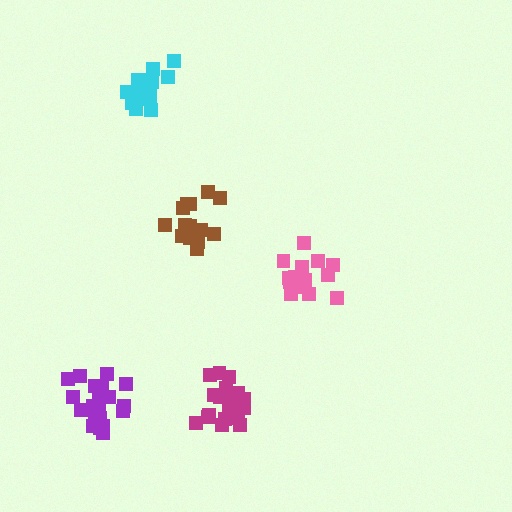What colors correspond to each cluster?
The clusters are colored: brown, pink, cyan, magenta, purple.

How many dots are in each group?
Group 1: 14 dots, Group 2: 17 dots, Group 3: 16 dots, Group 4: 19 dots, Group 5: 20 dots (86 total).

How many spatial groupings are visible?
There are 5 spatial groupings.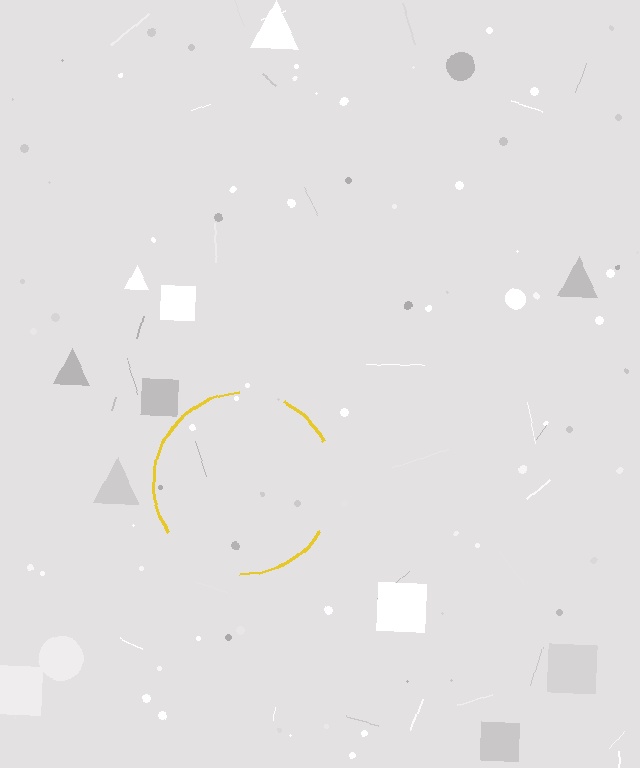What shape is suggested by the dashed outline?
The dashed outline suggests a circle.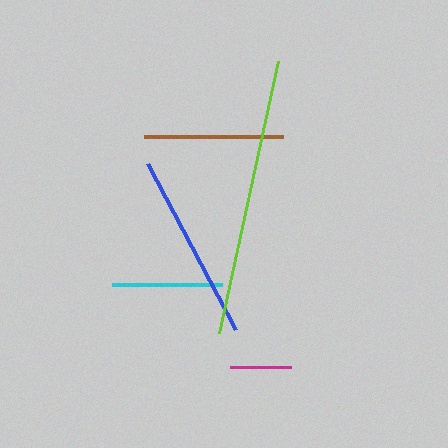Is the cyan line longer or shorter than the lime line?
The lime line is longer than the cyan line.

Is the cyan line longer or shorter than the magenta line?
The cyan line is longer than the magenta line.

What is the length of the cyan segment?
The cyan segment is approximately 110 pixels long.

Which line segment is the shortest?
The magenta line is the shortest at approximately 61 pixels.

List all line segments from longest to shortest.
From longest to shortest: lime, blue, brown, cyan, magenta.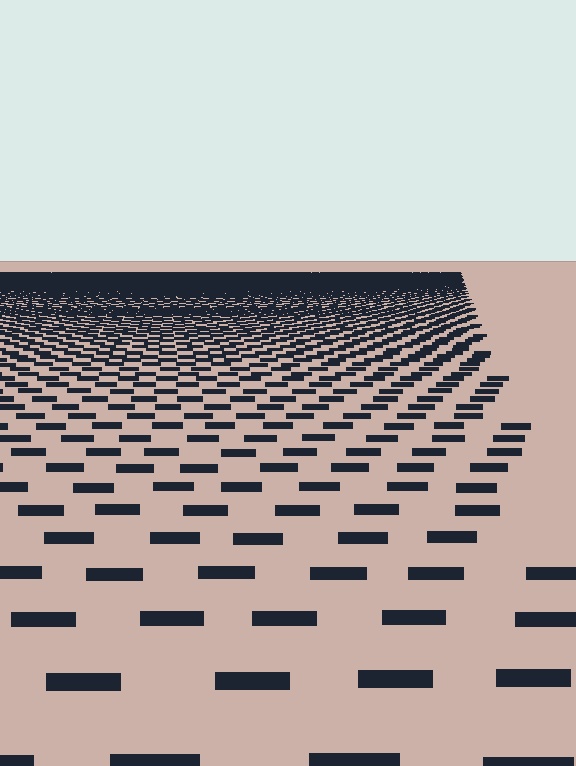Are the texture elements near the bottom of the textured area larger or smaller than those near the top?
Larger. Near the bottom, elements are closer to the viewer and appear at a bigger on-screen size.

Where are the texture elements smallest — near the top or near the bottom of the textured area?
Near the top.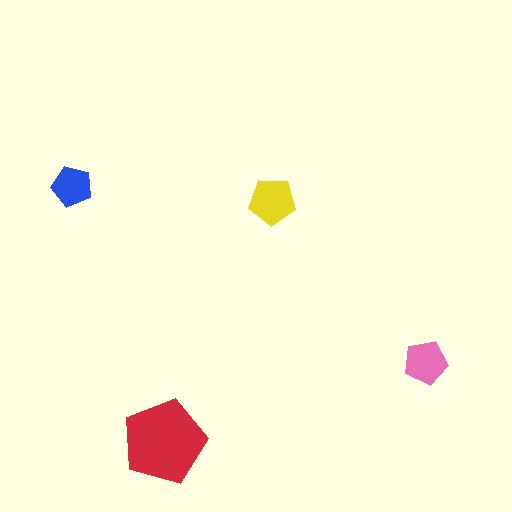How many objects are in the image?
There are 4 objects in the image.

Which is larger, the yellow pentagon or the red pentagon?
The red one.